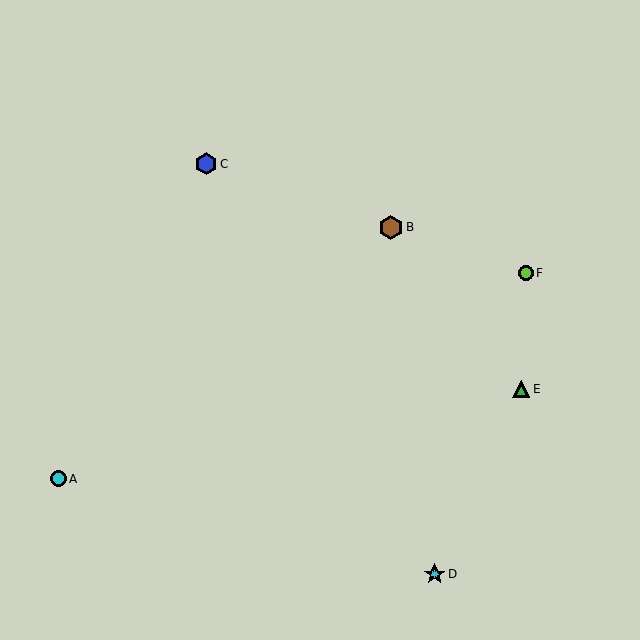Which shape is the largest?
The brown hexagon (labeled B) is the largest.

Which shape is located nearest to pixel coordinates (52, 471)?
The cyan circle (labeled A) at (58, 479) is nearest to that location.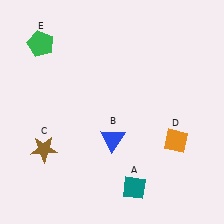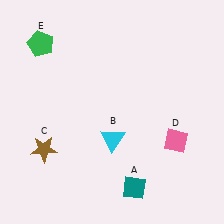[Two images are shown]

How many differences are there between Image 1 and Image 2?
There are 2 differences between the two images.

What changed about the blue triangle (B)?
In Image 1, B is blue. In Image 2, it changed to cyan.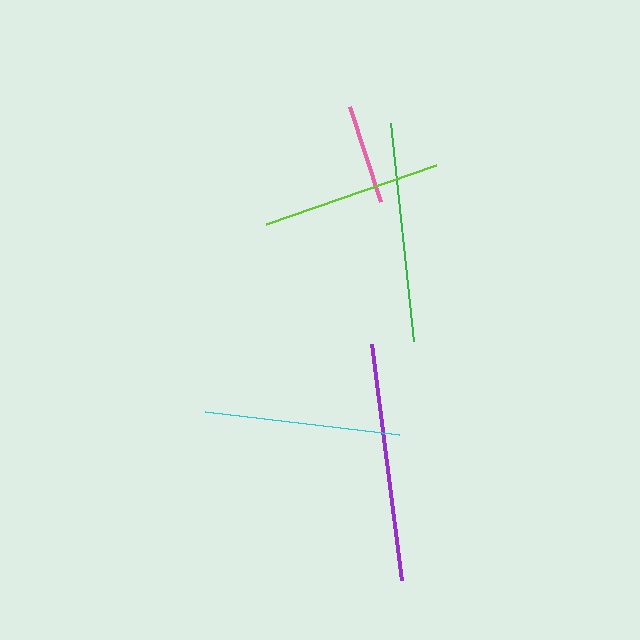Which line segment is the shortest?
The pink line is the shortest at approximately 100 pixels.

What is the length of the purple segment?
The purple segment is approximately 238 pixels long.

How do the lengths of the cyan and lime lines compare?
The cyan and lime lines are approximately the same length.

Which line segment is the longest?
The purple line is the longest at approximately 238 pixels.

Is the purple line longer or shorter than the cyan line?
The purple line is longer than the cyan line.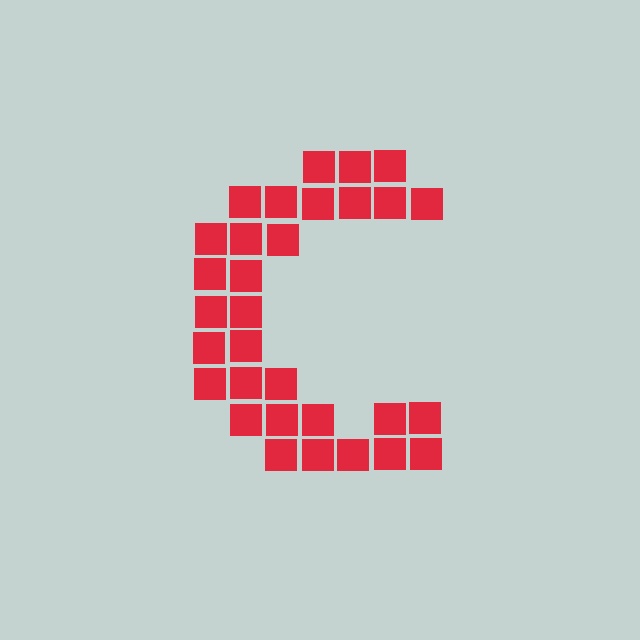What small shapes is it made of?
It is made of small squares.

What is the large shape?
The large shape is the letter C.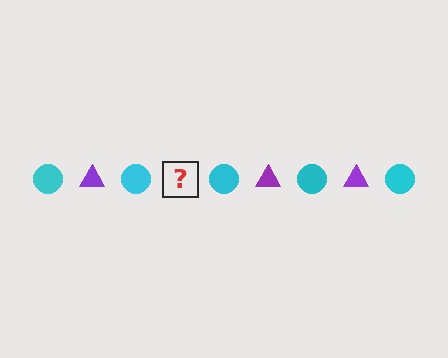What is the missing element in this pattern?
The missing element is a purple triangle.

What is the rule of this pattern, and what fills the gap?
The rule is that the pattern alternates between cyan circle and purple triangle. The gap should be filled with a purple triangle.